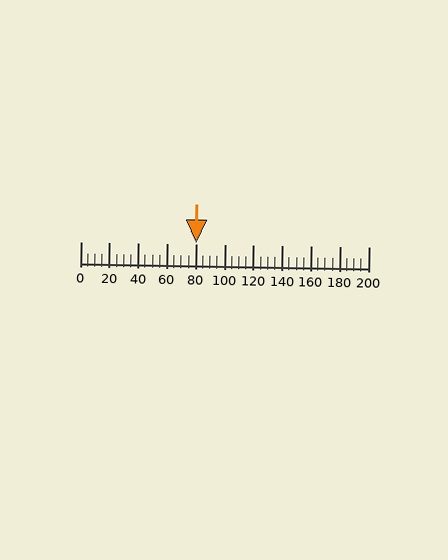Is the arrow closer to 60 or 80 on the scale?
The arrow is closer to 80.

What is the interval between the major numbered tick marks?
The major tick marks are spaced 20 units apart.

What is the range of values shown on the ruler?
The ruler shows values from 0 to 200.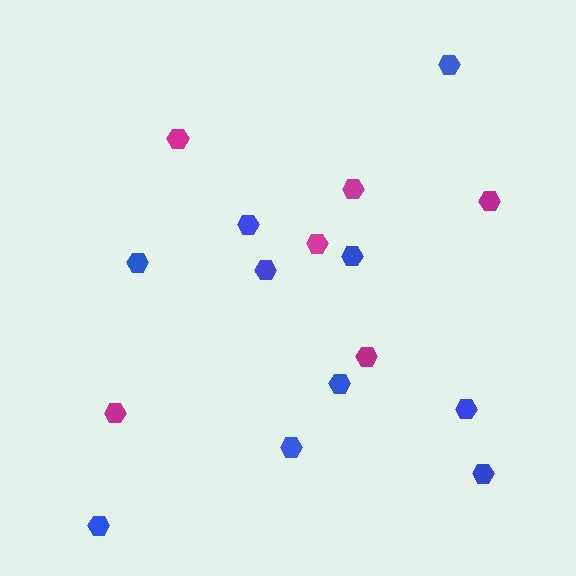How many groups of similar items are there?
There are 2 groups: one group of magenta hexagons (6) and one group of blue hexagons (10).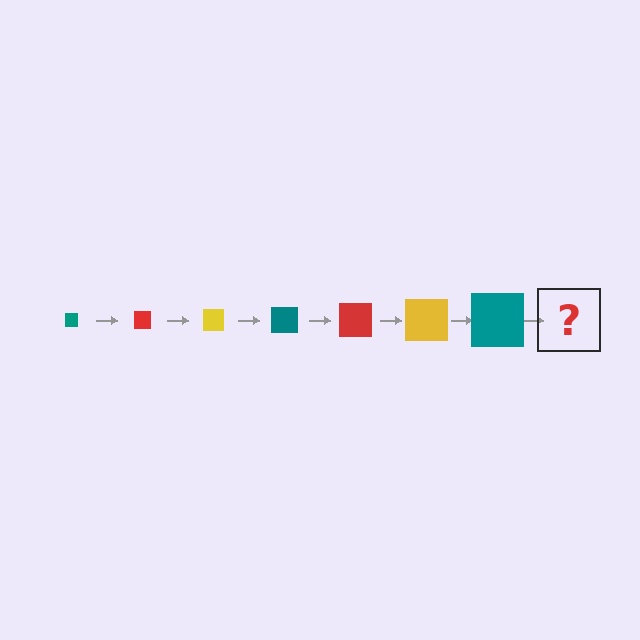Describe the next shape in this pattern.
It should be a red square, larger than the previous one.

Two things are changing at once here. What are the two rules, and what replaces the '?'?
The two rules are that the square grows larger each step and the color cycles through teal, red, and yellow. The '?' should be a red square, larger than the previous one.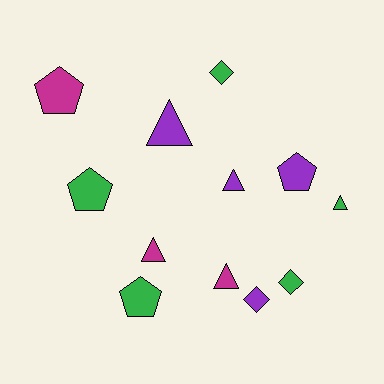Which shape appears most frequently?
Triangle, with 5 objects.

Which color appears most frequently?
Green, with 5 objects.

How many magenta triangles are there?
There are 2 magenta triangles.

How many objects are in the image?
There are 12 objects.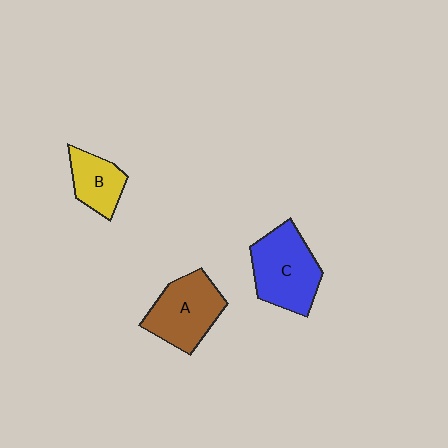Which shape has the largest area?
Shape C (blue).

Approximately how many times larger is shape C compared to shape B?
Approximately 1.8 times.